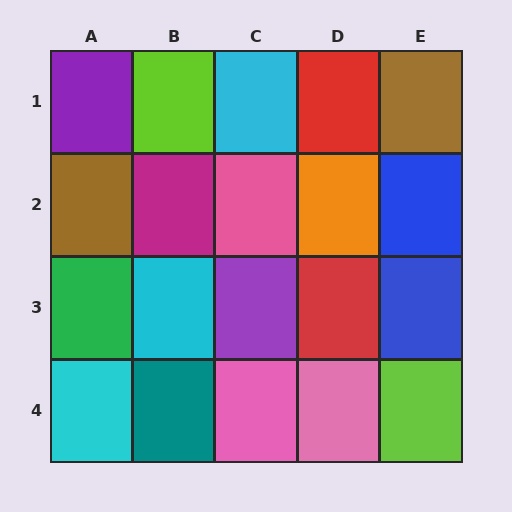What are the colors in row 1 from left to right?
Purple, lime, cyan, red, brown.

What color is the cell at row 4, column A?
Cyan.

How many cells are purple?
2 cells are purple.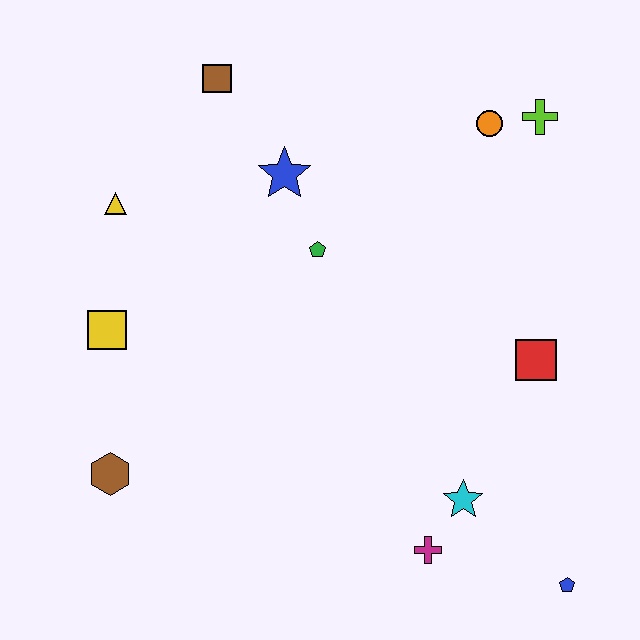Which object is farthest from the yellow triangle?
The blue pentagon is farthest from the yellow triangle.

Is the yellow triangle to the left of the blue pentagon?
Yes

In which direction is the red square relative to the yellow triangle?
The red square is to the right of the yellow triangle.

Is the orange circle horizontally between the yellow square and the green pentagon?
No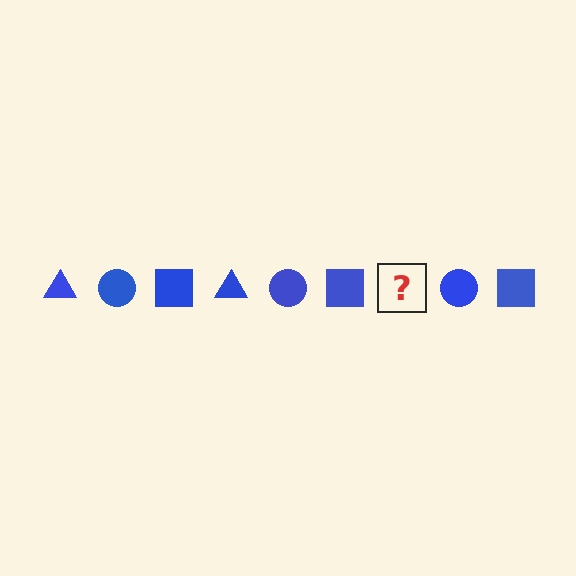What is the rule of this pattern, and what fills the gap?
The rule is that the pattern cycles through triangle, circle, square shapes in blue. The gap should be filled with a blue triangle.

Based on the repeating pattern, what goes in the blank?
The blank should be a blue triangle.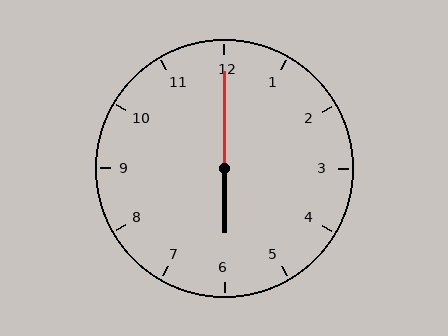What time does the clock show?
6:00.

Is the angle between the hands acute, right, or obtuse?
It is obtuse.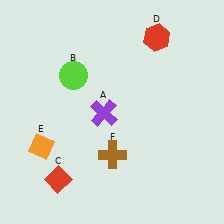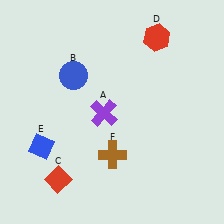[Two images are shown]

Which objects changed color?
B changed from lime to blue. E changed from orange to blue.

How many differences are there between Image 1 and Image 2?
There are 2 differences between the two images.